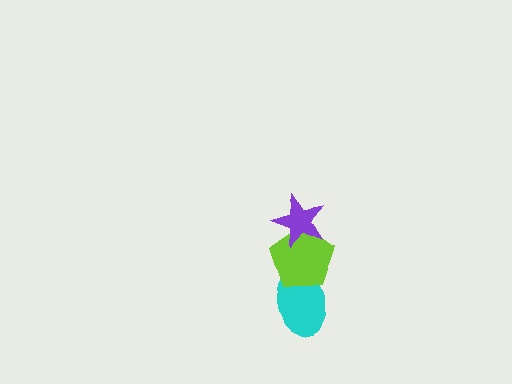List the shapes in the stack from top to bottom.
From top to bottom: the purple star, the lime pentagon, the cyan ellipse.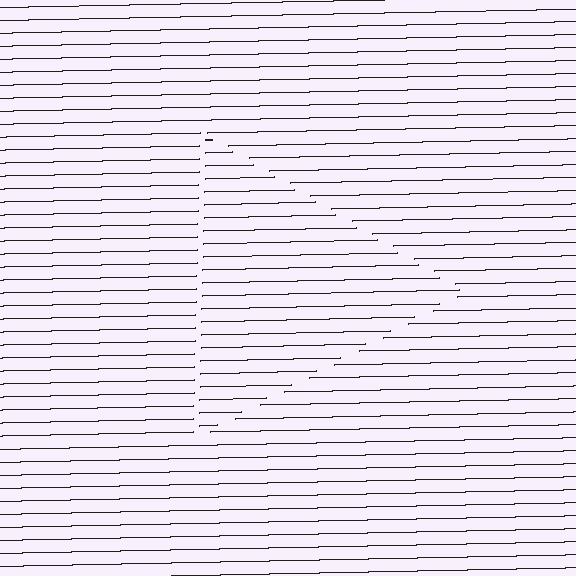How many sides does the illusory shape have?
3 sides — the line-ends trace a triangle.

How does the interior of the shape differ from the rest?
The interior of the shape contains the same grating, shifted by half a period — the contour is defined by the phase discontinuity where line-ends from the inner and outer gratings abut.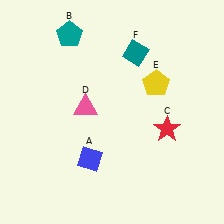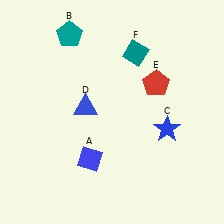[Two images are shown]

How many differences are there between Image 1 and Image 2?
There are 3 differences between the two images.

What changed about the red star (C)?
In Image 1, C is red. In Image 2, it changed to blue.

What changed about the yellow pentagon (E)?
In Image 1, E is yellow. In Image 2, it changed to red.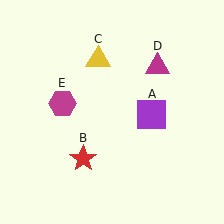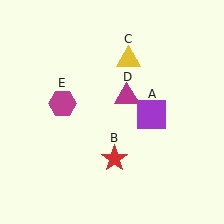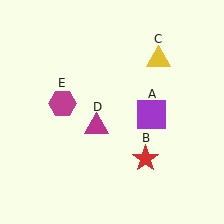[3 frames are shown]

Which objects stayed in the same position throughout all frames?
Purple square (object A) and magenta hexagon (object E) remained stationary.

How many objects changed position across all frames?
3 objects changed position: red star (object B), yellow triangle (object C), magenta triangle (object D).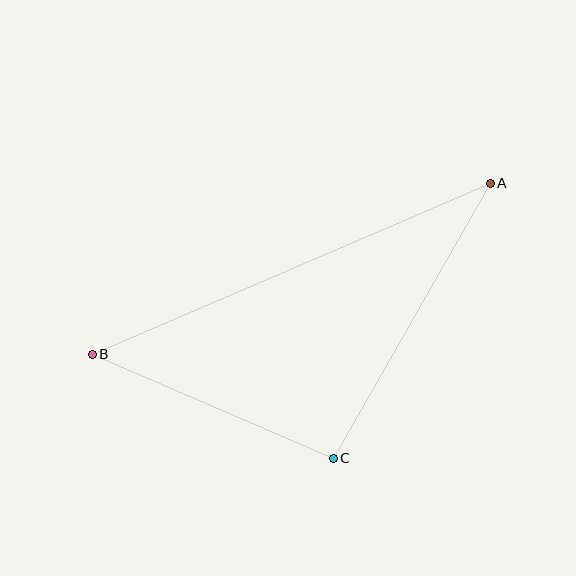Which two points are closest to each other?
Points B and C are closest to each other.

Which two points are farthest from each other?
Points A and B are farthest from each other.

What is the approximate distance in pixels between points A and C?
The distance between A and C is approximately 316 pixels.